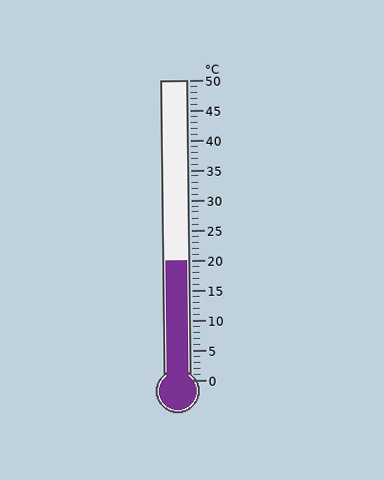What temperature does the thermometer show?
The thermometer shows approximately 20°C.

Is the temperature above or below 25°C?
The temperature is below 25°C.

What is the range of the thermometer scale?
The thermometer scale ranges from 0°C to 50°C.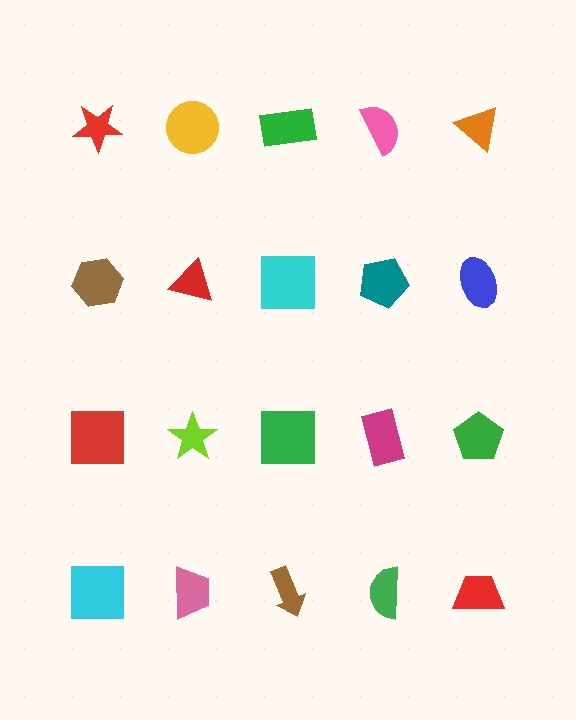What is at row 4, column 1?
A cyan square.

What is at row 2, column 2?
A red triangle.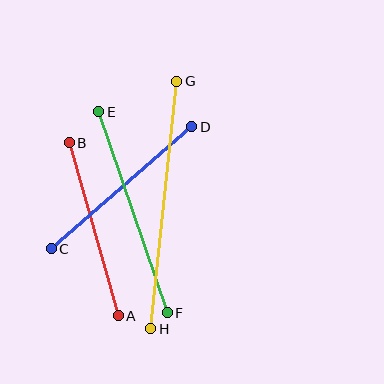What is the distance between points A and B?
The distance is approximately 180 pixels.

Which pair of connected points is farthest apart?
Points G and H are farthest apart.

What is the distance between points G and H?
The distance is approximately 249 pixels.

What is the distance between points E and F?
The distance is approximately 212 pixels.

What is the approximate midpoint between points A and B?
The midpoint is at approximately (94, 229) pixels.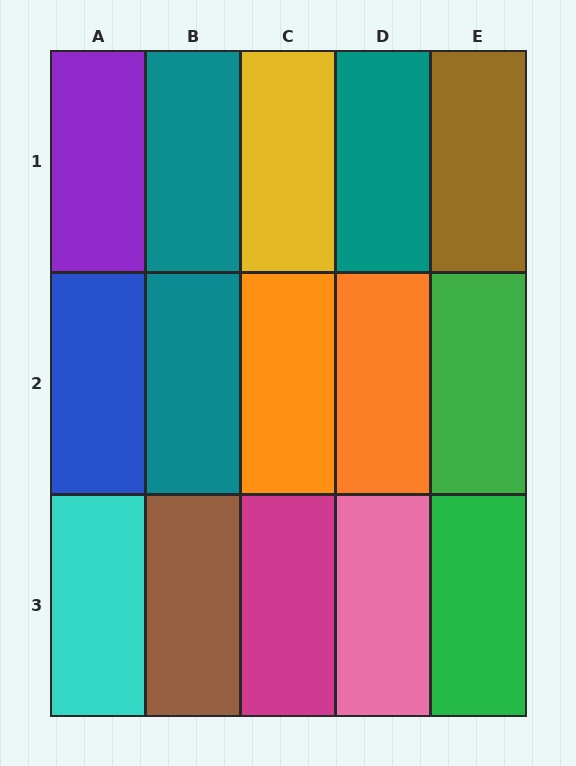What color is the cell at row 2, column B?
Teal.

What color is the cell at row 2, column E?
Green.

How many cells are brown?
2 cells are brown.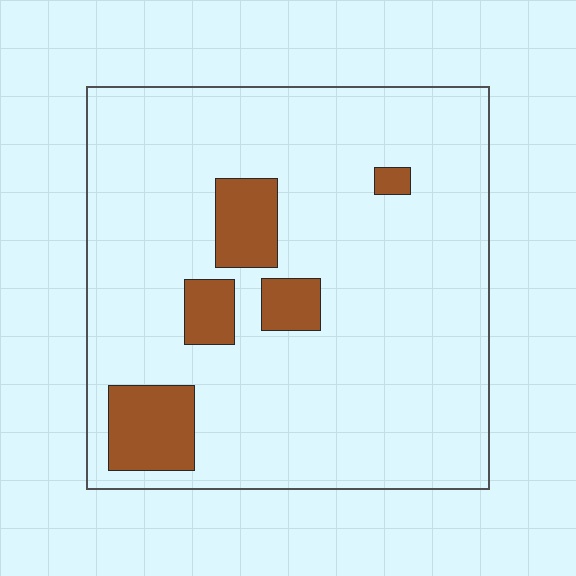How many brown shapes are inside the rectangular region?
5.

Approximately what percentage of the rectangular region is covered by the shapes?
Approximately 15%.